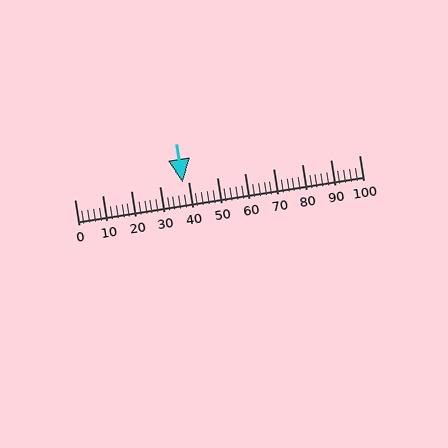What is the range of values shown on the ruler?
The ruler shows values from 0 to 100.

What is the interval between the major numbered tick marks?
The major tick marks are spaced 10 units apart.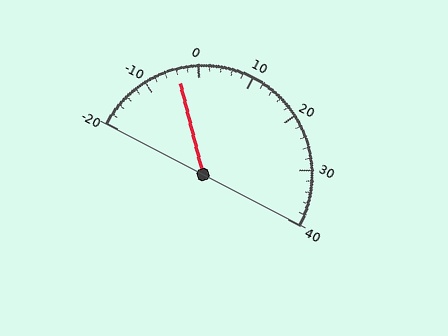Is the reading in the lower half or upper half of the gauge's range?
The reading is in the lower half of the range (-20 to 40).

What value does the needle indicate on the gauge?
The needle indicates approximately -4.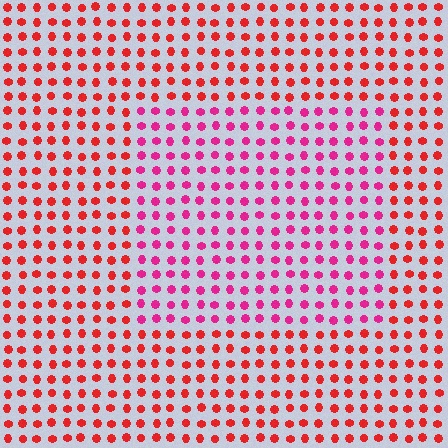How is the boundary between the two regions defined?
The boundary is defined purely by a slight shift in hue (about 34 degrees). Spacing, size, and orientation are identical on both sides.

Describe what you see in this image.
The image is filled with small red elements in a uniform arrangement. A rectangle-shaped region is visible where the elements are tinted to a slightly different hue, forming a subtle color boundary.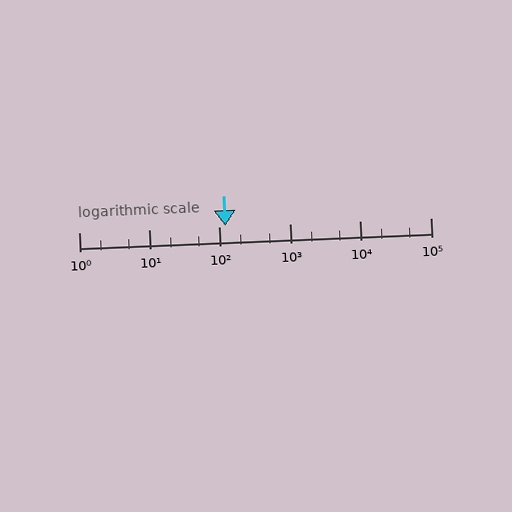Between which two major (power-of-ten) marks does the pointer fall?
The pointer is between 100 and 1000.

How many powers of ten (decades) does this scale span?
The scale spans 5 decades, from 1 to 100000.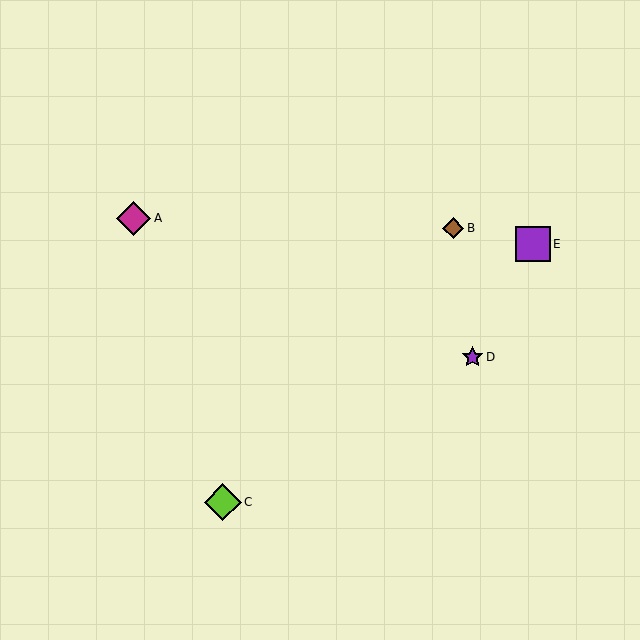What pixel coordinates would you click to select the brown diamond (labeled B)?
Click at (453, 228) to select the brown diamond B.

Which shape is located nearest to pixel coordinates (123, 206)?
The magenta diamond (labeled A) at (134, 218) is nearest to that location.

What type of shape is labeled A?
Shape A is a magenta diamond.